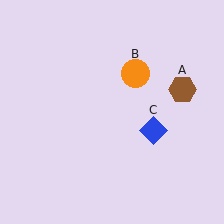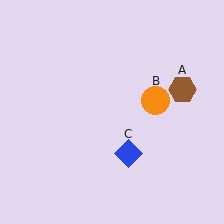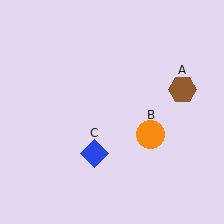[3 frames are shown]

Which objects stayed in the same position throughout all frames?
Brown hexagon (object A) remained stationary.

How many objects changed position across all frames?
2 objects changed position: orange circle (object B), blue diamond (object C).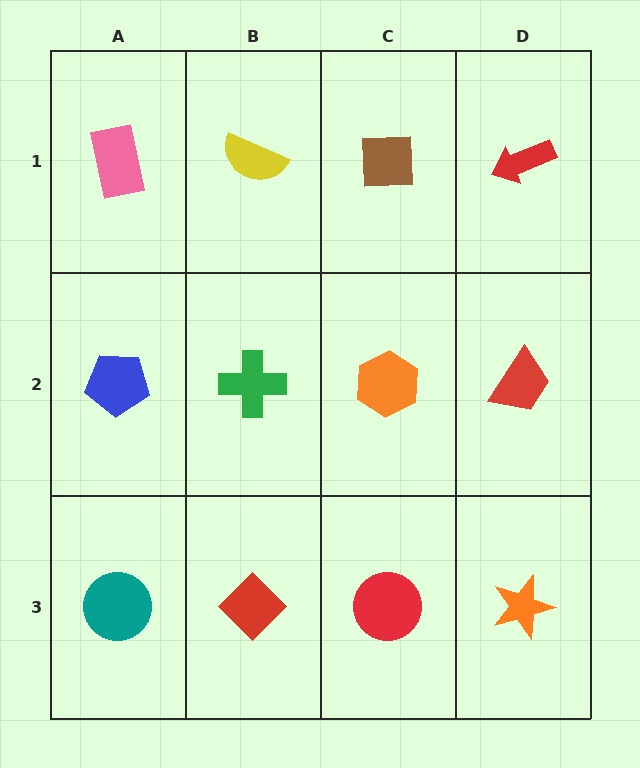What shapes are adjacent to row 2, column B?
A yellow semicircle (row 1, column B), a red diamond (row 3, column B), a blue pentagon (row 2, column A), an orange hexagon (row 2, column C).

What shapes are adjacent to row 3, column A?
A blue pentagon (row 2, column A), a red diamond (row 3, column B).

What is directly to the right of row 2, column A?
A green cross.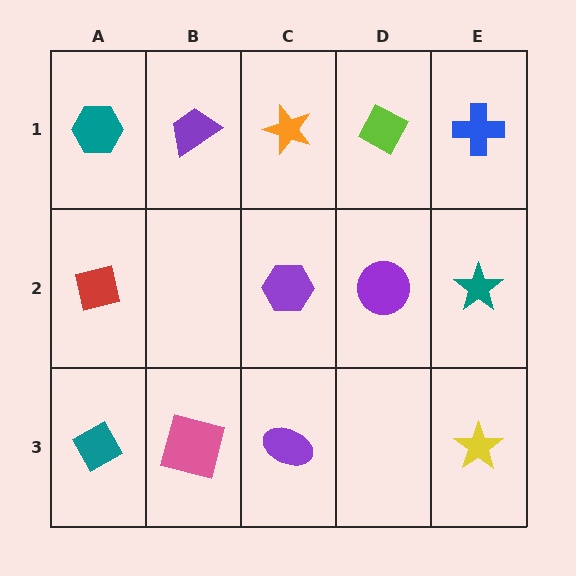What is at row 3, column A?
A teal diamond.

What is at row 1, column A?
A teal hexagon.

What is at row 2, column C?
A purple hexagon.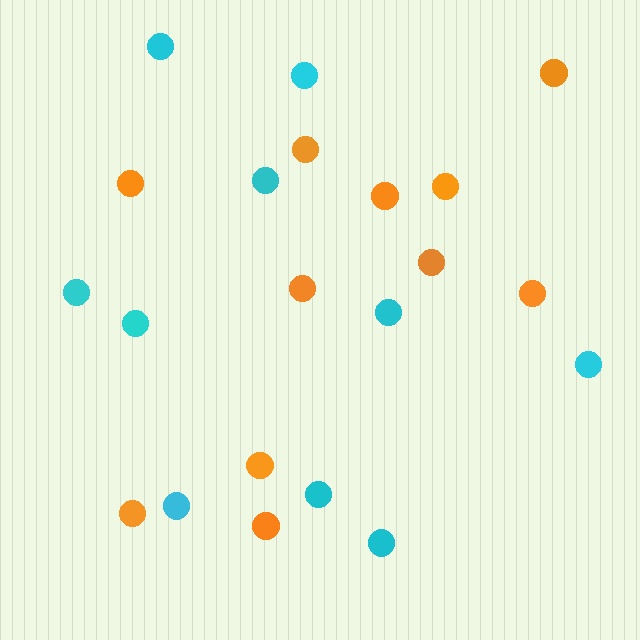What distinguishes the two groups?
There are 2 groups: one group of cyan circles (10) and one group of orange circles (11).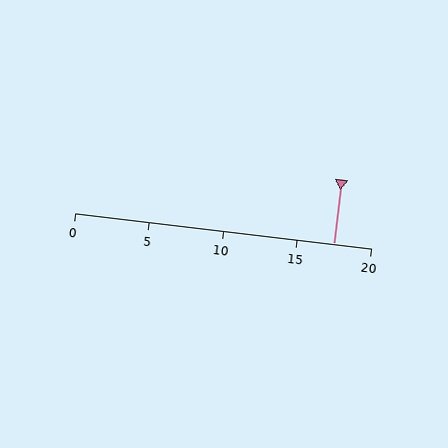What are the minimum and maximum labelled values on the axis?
The axis runs from 0 to 20.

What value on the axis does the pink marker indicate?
The marker indicates approximately 17.5.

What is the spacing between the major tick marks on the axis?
The major ticks are spaced 5 apart.